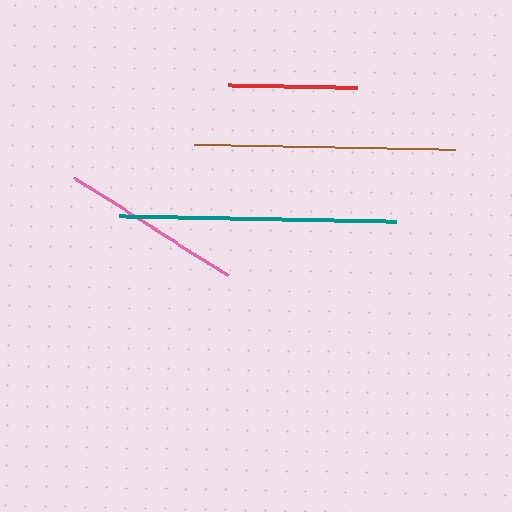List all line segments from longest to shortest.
From longest to shortest: teal, brown, pink, red.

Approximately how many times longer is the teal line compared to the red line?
The teal line is approximately 2.1 times the length of the red line.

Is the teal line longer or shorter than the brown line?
The teal line is longer than the brown line.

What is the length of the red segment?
The red segment is approximately 130 pixels long.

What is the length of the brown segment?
The brown segment is approximately 260 pixels long.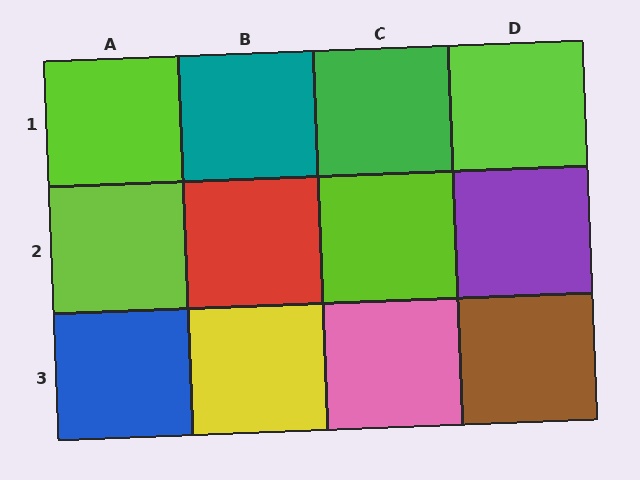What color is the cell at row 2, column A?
Lime.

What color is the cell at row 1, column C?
Green.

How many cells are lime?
4 cells are lime.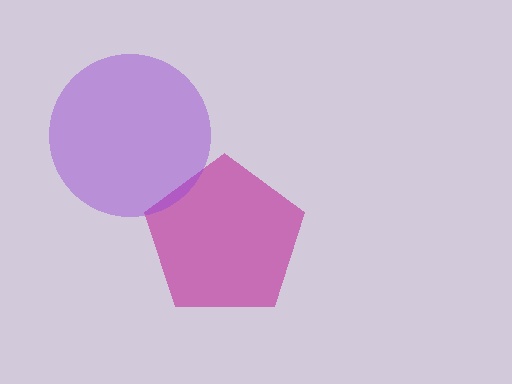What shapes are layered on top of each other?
The layered shapes are: a magenta pentagon, a purple circle.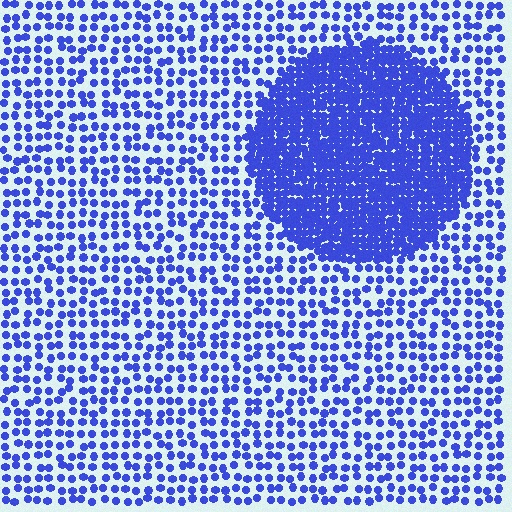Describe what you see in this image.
The image contains small blue elements arranged at two different densities. A circle-shaped region is visible where the elements are more densely packed than the surrounding area.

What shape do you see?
I see a circle.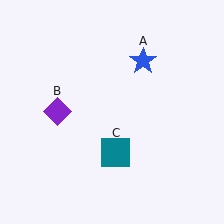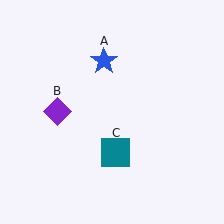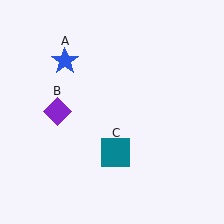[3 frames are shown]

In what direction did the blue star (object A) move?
The blue star (object A) moved left.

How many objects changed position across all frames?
1 object changed position: blue star (object A).